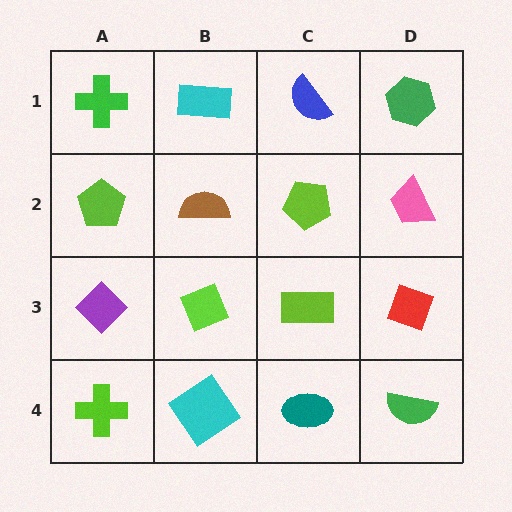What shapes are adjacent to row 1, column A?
A lime pentagon (row 2, column A), a cyan rectangle (row 1, column B).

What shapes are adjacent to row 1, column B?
A brown semicircle (row 2, column B), a green cross (row 1, column A), a blue semicircle (row 1, column C).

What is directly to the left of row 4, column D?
A teal ellipse.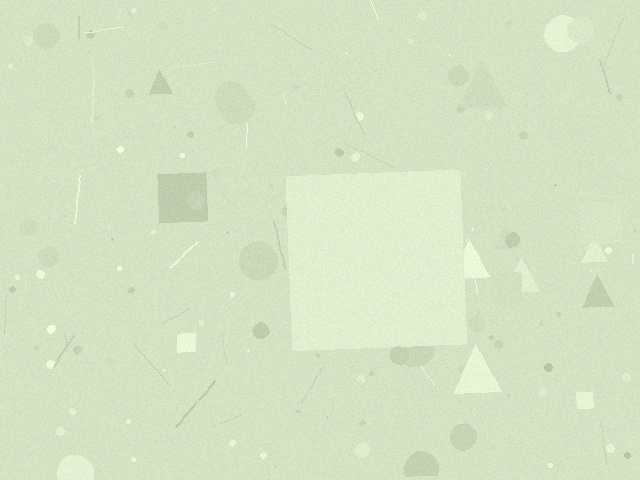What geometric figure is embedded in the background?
A square is embedded in the background.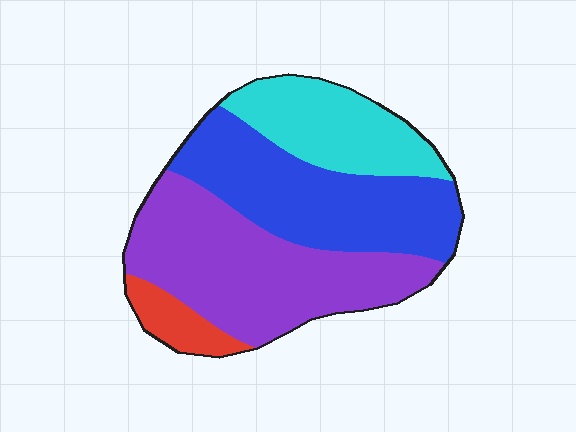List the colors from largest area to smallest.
From largest to smallest: purple, blue, cyan, red.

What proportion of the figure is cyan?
Cyan takes up about one fifth (1/5) of the figure.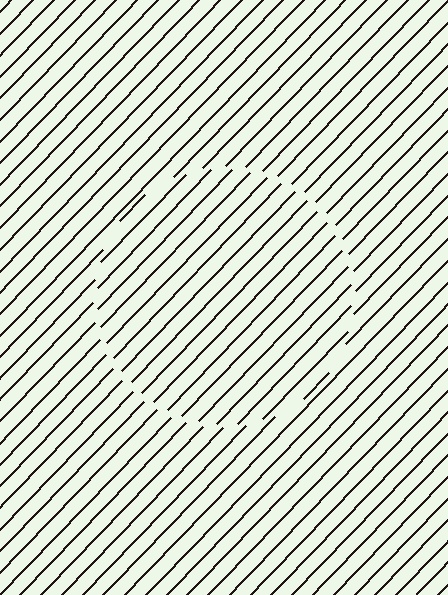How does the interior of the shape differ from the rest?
The interior of the shape contains the same grating, shifted by half a period — the contour is defined by the phase discontinuity where line-ends from the inner and outer gratings abut.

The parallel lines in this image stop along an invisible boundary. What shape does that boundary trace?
An illusory circle. The interior of the shape contains the same grating, shifted by half a period — the contour is defined by the phase discontinuity where line-ends from the inner and outer gratings abut.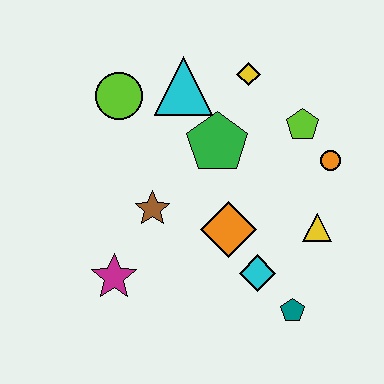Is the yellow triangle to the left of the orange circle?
Yes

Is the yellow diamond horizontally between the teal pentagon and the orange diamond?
Yes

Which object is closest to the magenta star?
The brown star is closest to the magenta star.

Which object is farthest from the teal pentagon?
The lime circle is farthest from the teal pentagon.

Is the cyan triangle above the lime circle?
Yes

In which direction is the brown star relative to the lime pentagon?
The brown star is to the left of the lime pentagon.